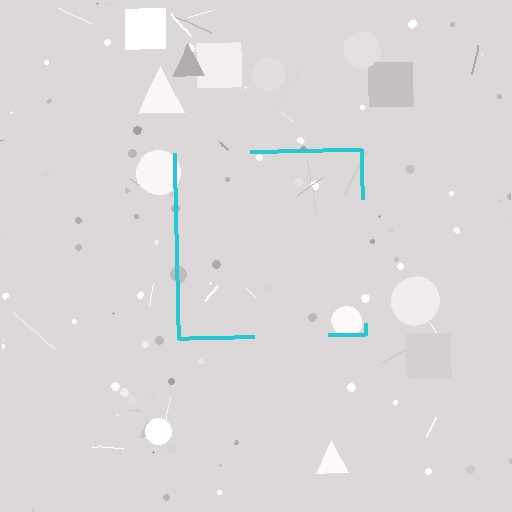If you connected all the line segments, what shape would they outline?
They would outline a square.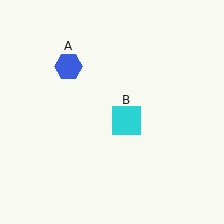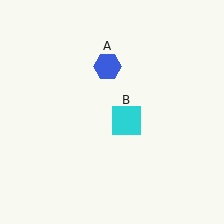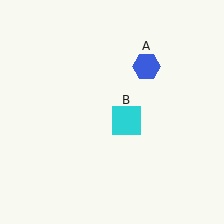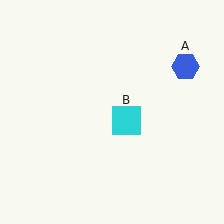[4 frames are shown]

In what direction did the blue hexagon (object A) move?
The blue hexagon (object A) moved right.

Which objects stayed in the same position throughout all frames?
Cyan square (object B) remained stationary.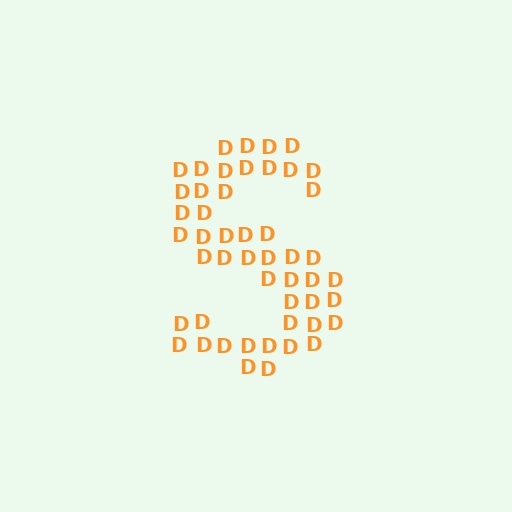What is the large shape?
The large shape is the letter S.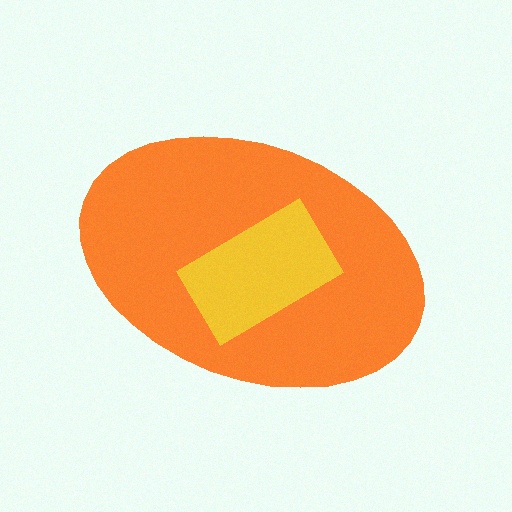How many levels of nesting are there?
2.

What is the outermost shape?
The orange ellipse.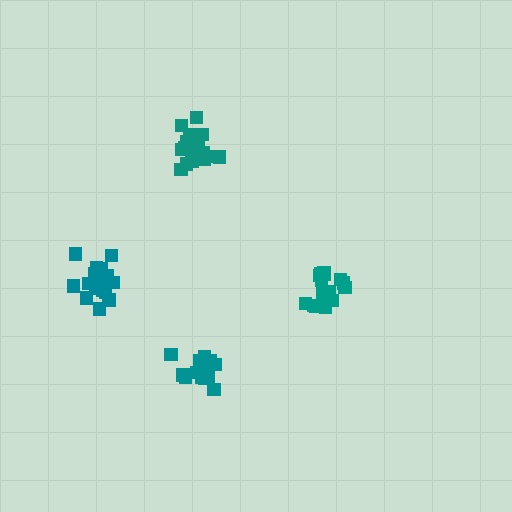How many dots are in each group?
Group 1: 18 dots, Group 2: 16 dots, Group 3: 16 dots, Group 4: 16 dots (66 total).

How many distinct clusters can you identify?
There are 4 distinct clusters.